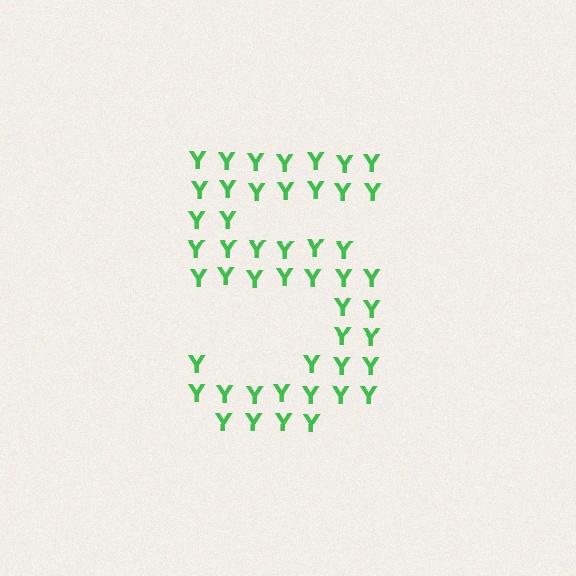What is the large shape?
The large shape is the digit 5.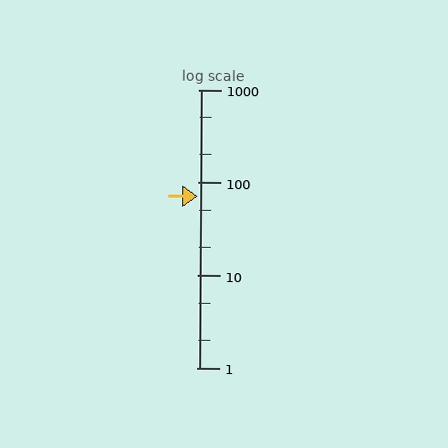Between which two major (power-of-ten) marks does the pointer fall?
The pointer is between 10 and 100.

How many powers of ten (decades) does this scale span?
The scale spans 3 decades, from 1 to 1000.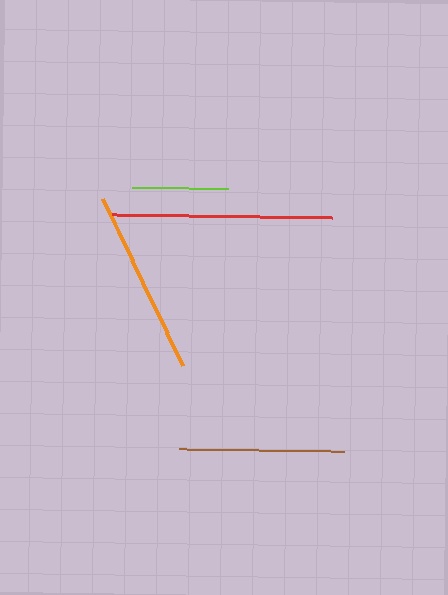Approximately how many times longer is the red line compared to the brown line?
The red line is approximately 1.3 times the length of the brown line.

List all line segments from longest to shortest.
From longest to shortest: red, orange, brown, lime.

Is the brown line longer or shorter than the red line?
The red line is longer than the brown line.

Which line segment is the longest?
The red line is the longest at approximately 220 pixels.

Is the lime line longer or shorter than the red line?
The red line is longer than the lime line.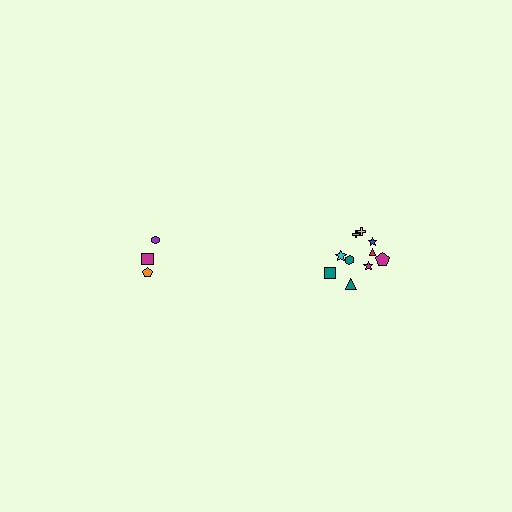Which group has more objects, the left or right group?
The right group.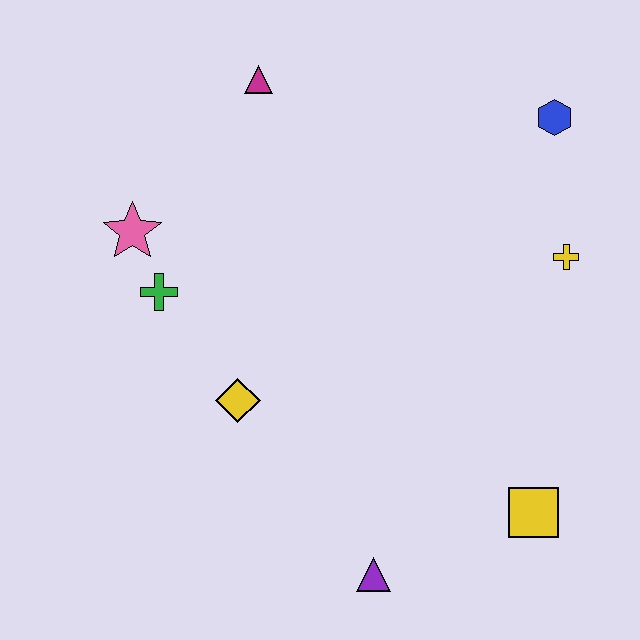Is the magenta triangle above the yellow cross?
Yes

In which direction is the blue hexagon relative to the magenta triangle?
The blue hexagon is to the right of the magenta triangle.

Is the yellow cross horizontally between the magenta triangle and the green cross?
No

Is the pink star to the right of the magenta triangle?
No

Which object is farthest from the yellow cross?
The pink star is farthest from the yellow cross.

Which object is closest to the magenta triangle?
The pink star is closest to the magenta triangle.